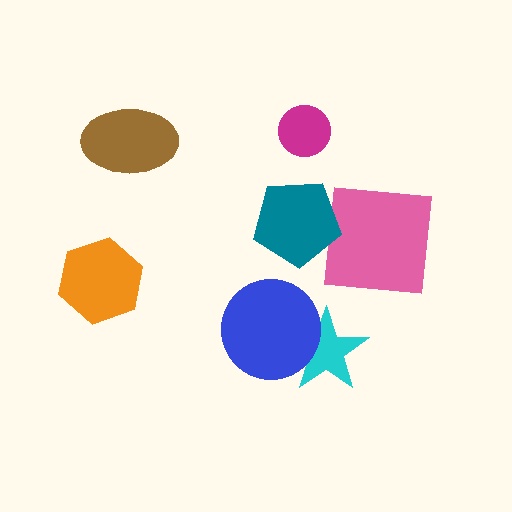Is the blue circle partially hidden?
No, no other shape covers it.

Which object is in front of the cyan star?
The blue circle is in front of the cyan star.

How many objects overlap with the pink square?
1 object overlaps with the pink square.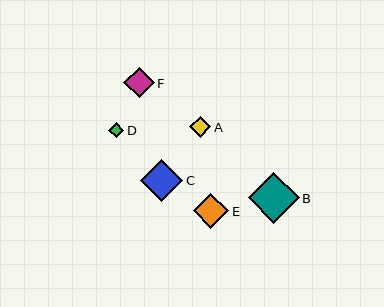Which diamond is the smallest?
Diamond D is the smallest with a size of approximately 15 pixels.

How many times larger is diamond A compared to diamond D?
Diamond A is approximately 1.4 times the size of diamond D.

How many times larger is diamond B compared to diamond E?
Diamond B is approximately 1.4 times the size of diamond E.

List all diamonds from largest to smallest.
From largest to smallest: B, C, E, F, A, D.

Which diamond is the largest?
Diamond B is the largest with a size of approximately 51 pixels.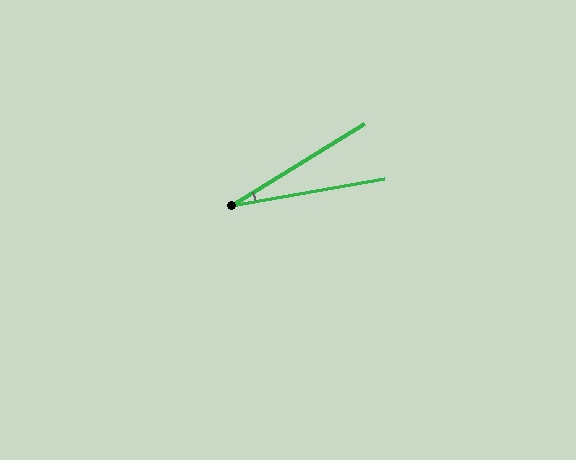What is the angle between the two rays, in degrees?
Approximately 22 degrees.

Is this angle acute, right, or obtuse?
It is acute.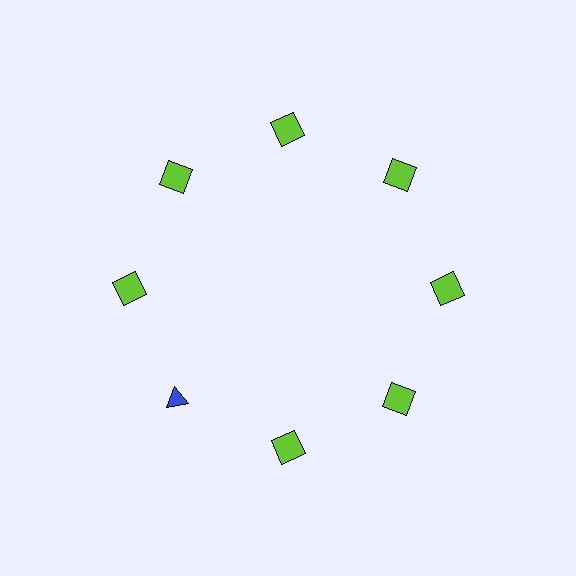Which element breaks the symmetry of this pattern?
The blue triangle at roughly the 8 o'clock position breaks the symmetry. All other shapes are lime squares.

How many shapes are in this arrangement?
There are 8 shapes arranged in a ring pattern.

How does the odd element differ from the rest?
It differs in both color (blue instead of lime) and shape (triangle instead of square).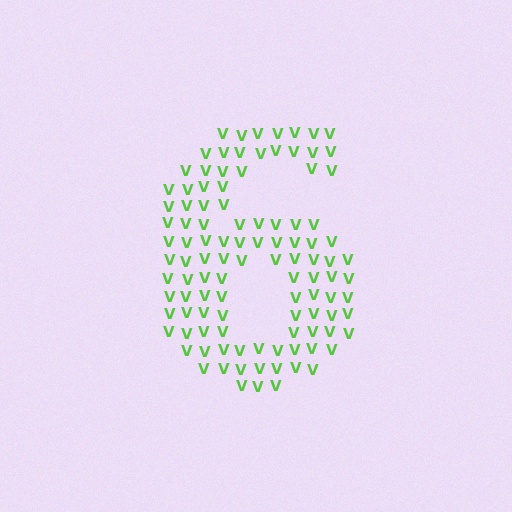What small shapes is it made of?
It is made of small letter V's.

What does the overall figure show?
The overall figure shows the digit 6.